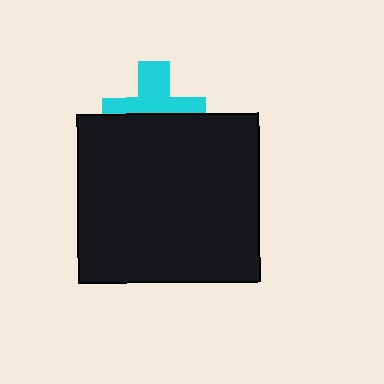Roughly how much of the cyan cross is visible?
About half of it is visible (roughly 52%).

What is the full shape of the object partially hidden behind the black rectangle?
The partially hidden object is a cyan cross.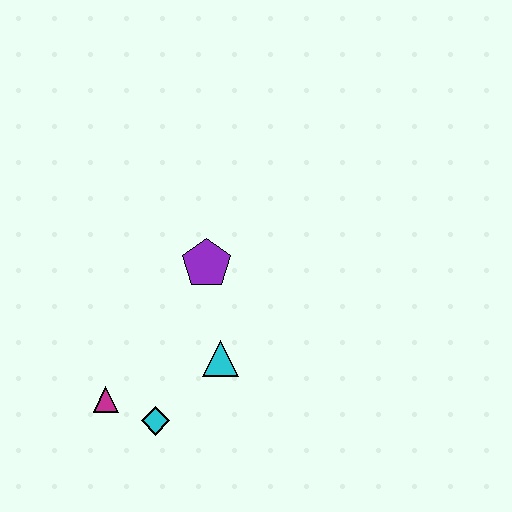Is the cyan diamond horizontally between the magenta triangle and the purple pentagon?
Yes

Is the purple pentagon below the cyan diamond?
No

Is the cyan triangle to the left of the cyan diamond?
No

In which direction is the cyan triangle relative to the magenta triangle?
The cyan triangle is to the right of the magenta triangle.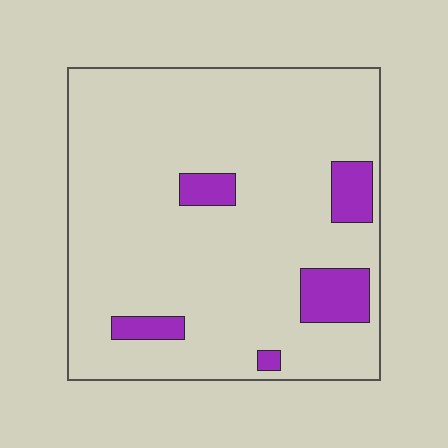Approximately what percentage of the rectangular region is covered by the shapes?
Approximately 10%.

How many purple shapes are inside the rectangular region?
5.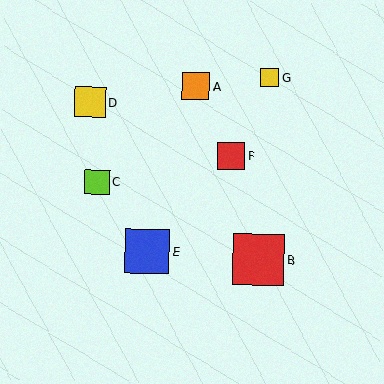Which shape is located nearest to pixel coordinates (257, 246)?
The red square (labeled B) at (259, 260) is nearest to that location.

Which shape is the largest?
The red square (labeled B) is the largest.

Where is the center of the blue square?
The center of the blue square is at (147, 251).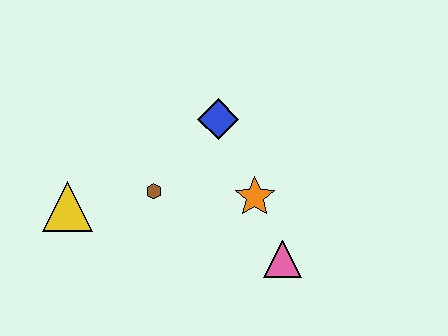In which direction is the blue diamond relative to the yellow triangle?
The blue diamond is to the right of the yellow triangle.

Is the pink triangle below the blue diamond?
Yes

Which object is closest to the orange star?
The pink triangle is closest to the orange star.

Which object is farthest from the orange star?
The yellow triangle is farthest from the orange star.